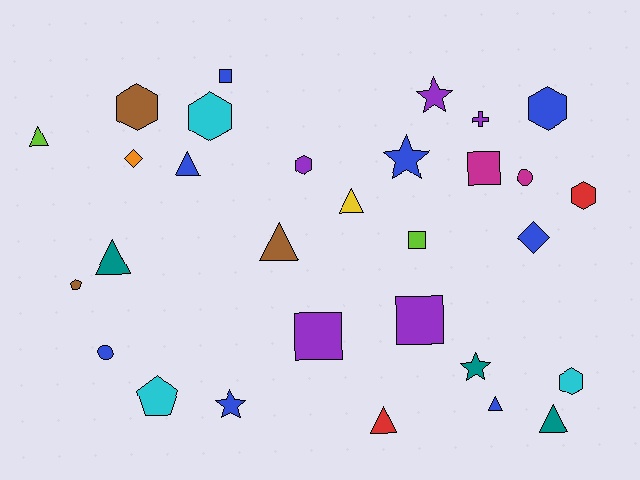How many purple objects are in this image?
There are 5 purple objects.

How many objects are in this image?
There are 30 objects.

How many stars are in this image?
There are 4 stars.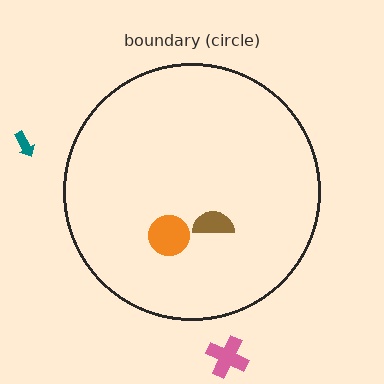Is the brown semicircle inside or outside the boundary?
Inside.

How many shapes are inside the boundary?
2 inside, 2 outside.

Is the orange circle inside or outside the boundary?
Inside.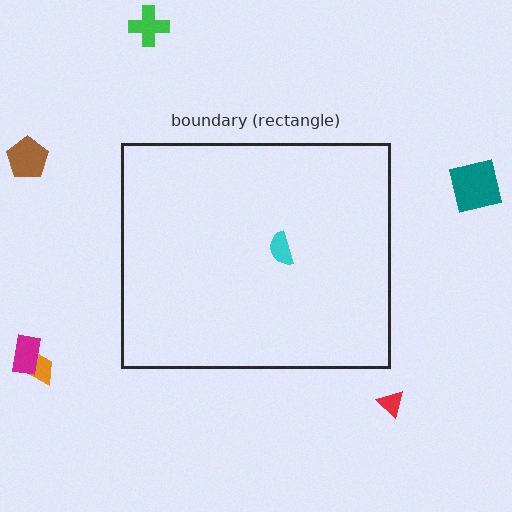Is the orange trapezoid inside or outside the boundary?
Outside.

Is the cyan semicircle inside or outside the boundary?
Inside.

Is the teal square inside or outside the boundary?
Outside.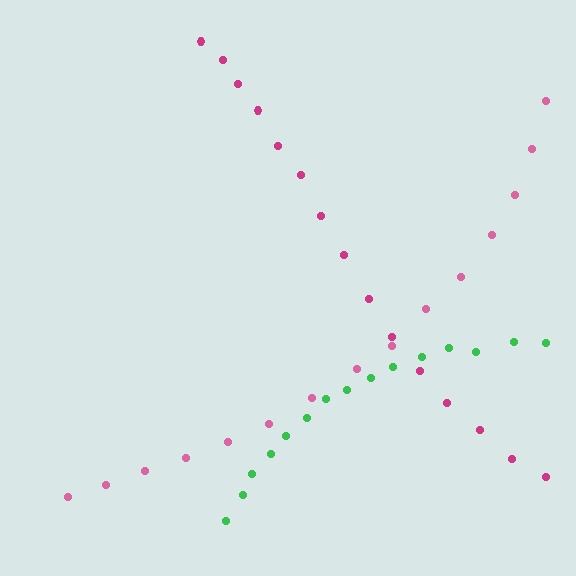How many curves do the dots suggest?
There are 3 distinct paths.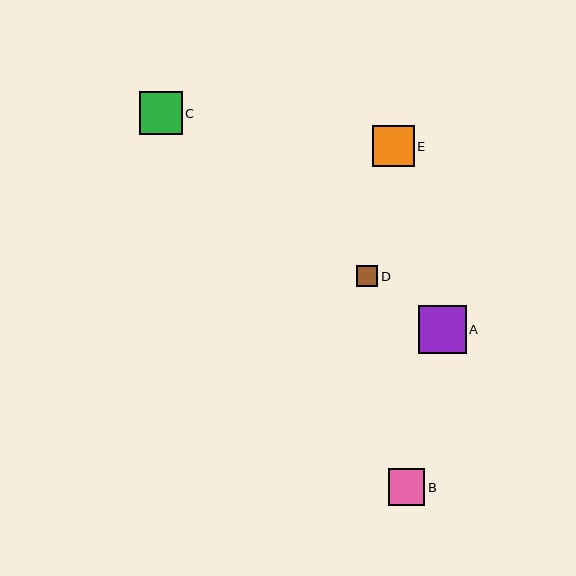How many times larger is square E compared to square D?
Square E is approximately 1.9 times the size of square D.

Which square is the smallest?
Square D is the smallest with a size of approximately 21 pixels.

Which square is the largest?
Square A is the largest with a size of approximately 47 pixels.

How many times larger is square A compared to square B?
Square A is approximately 1.3 times the size of square B.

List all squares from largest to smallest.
From largest to smallest: A, C, E, B, D.